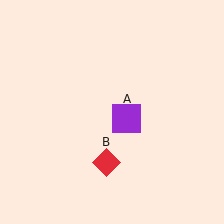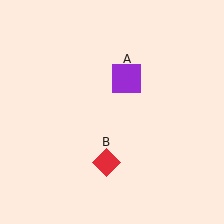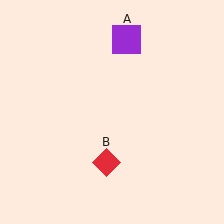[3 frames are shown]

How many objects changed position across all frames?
1 object changed position: purple square (object A).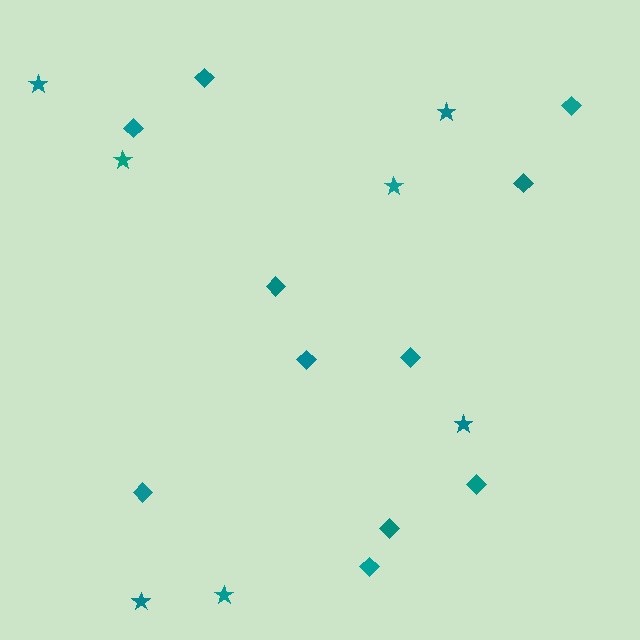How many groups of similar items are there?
There are 2 groups: one group of stars (7) and one group of diamonds (11).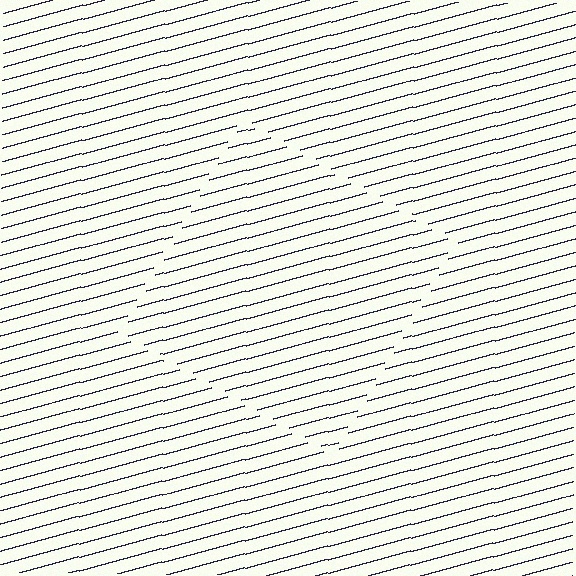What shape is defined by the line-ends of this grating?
An illusory square. The interior of the shape contains the same grating, shifted by half a period — the contour is defined by the phase discontinuity where line-ends from the inner and outer gratings abut.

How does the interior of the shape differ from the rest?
The interior of the shape contains the same grating, shifted by half a period — the contour is defined by the phase discontinuity where line-ends from the inner and outer gratings abut.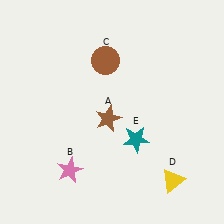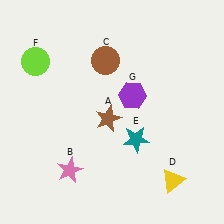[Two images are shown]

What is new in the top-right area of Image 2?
A purple hexagon (G) was added in the top-right area of Image 2.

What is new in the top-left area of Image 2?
A lime circle (F) was added in the top-left area of Image 2.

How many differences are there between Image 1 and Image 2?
There are 2 differences between the two images.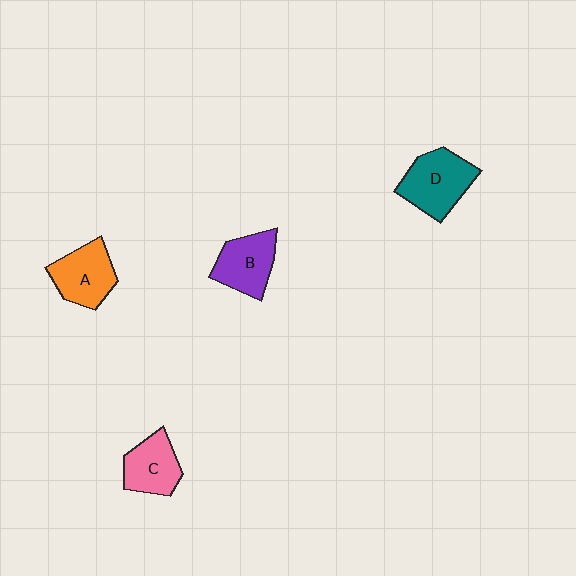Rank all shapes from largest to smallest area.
From largest to smallest: D (teal), A (orange), B (purple), C (pink).